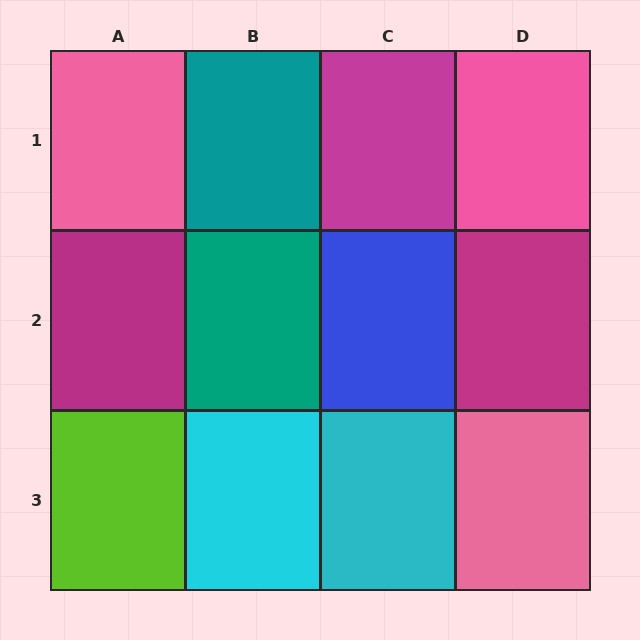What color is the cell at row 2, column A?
Magenta.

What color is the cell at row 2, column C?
Blue.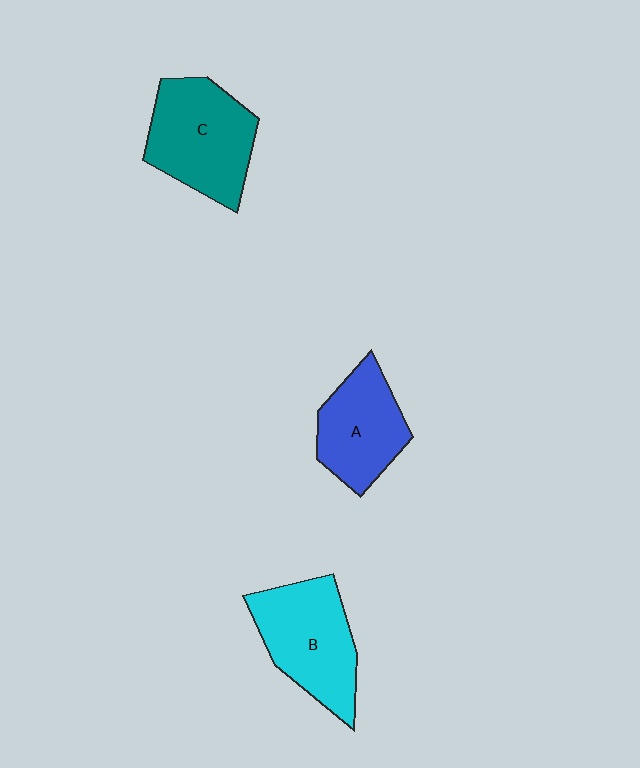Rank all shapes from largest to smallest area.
From largest to smallest: C (teal), B (cyan), A (blue).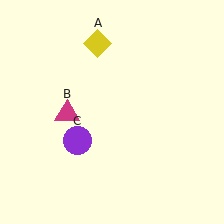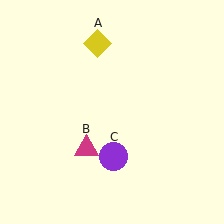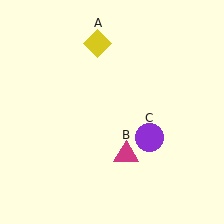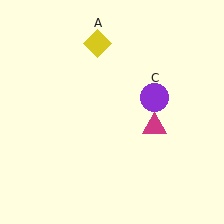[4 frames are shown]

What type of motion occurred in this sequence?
The magenta triangle (object B), purple circle (object C) rotated counterclockwise around the center of the scene.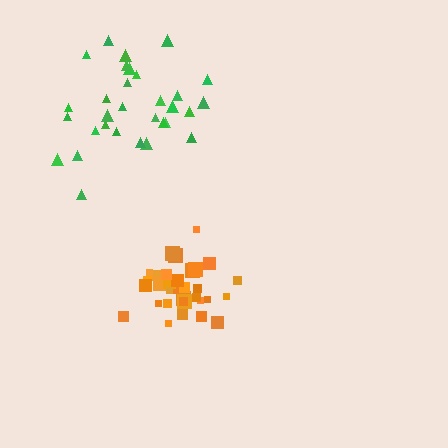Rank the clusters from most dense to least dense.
orange, green.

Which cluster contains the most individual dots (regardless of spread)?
Orange (34).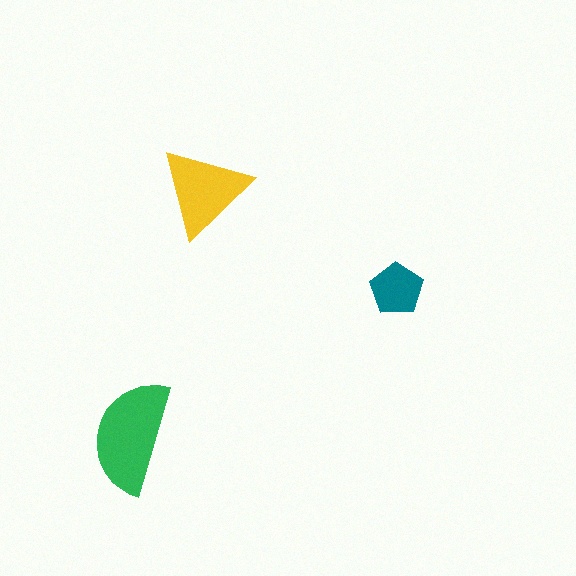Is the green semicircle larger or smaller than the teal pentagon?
Larger.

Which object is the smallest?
The teal pentagon.